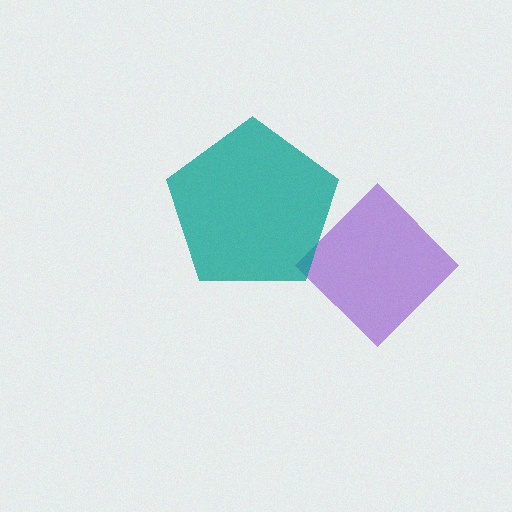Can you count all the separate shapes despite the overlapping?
Yes, there are 2 separate shapes.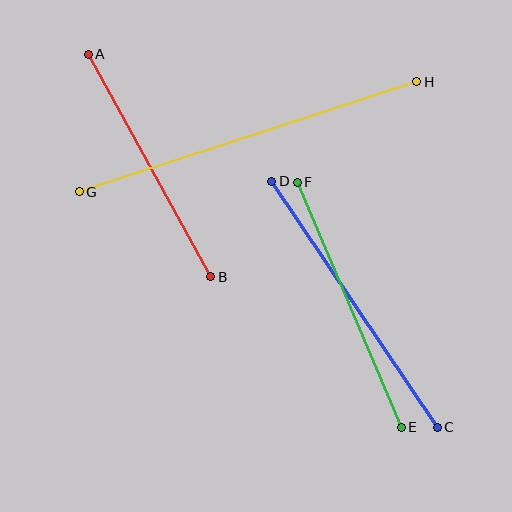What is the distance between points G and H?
The distance is approximately 355 pixels.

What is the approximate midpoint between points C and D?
The midpoint is at approximately (354, 304) pixels.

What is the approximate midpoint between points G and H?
The midpoint is at approximately (248, 137) pixels.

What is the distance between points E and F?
The distance is approximately 266 pixels.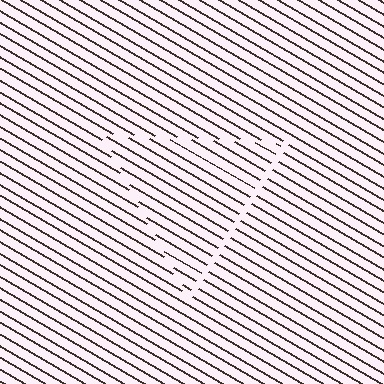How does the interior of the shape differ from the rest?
The interior of the shape contains the same grating, shifted by half a period — the contour is defined by the phase discontinuity where line-ends from the inner and outer gratings abut.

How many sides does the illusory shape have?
3 sides — the line-ends trace a triangle.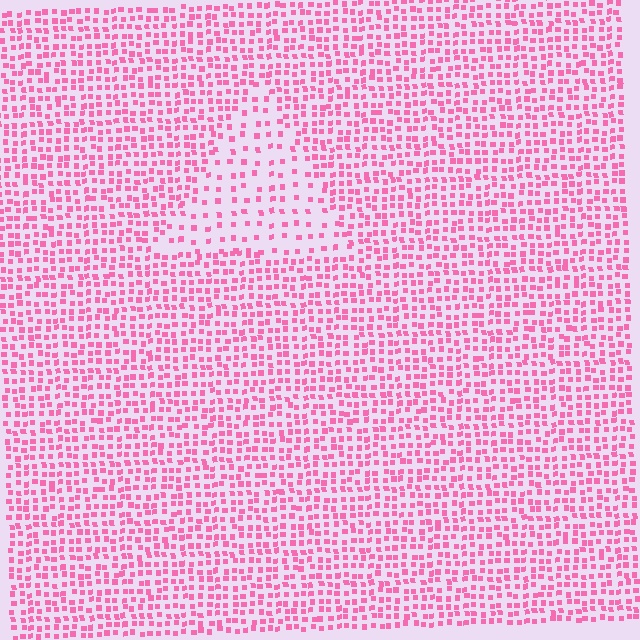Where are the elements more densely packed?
The elements are more densely packed outside the triangle boundary.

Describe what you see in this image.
The image contains small pink elements arranged at two different densities. A triangle-shaped region is visible where the elements are less densely packed than the surrounding area.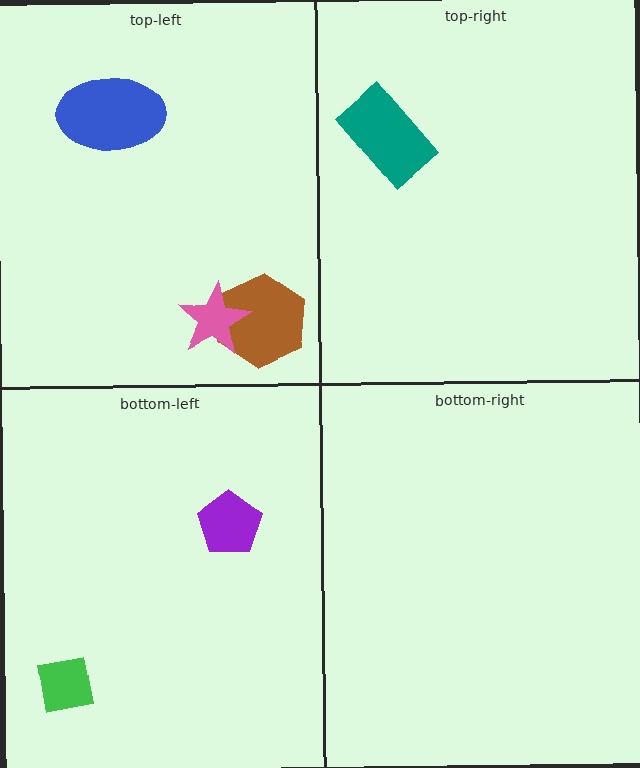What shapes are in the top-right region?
The teal rectangle.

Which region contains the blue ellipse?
The top-left region.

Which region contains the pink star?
The top-left region.